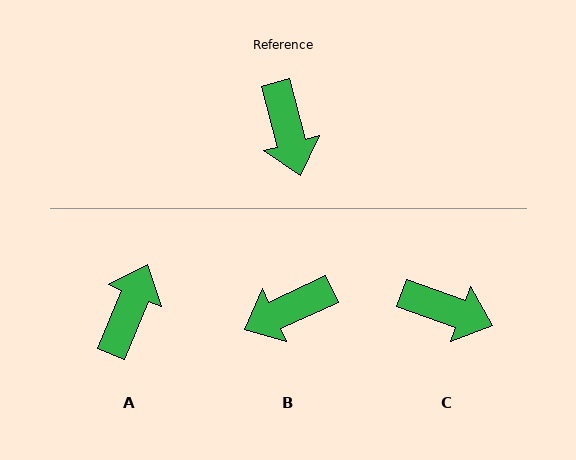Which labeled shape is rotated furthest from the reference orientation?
A, about 142 degrees away.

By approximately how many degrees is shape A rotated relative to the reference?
Approximately 142 degrees counter-clockwise.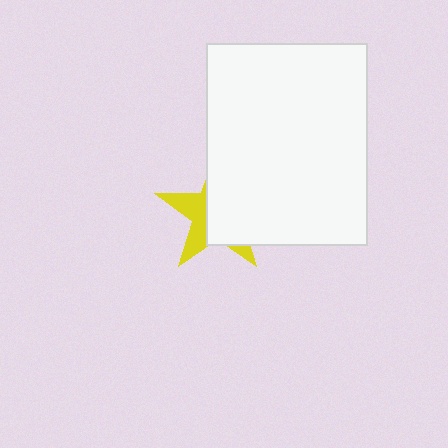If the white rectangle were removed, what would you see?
You would see the complete yellow star.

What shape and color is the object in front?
The object in front is a white rectangle.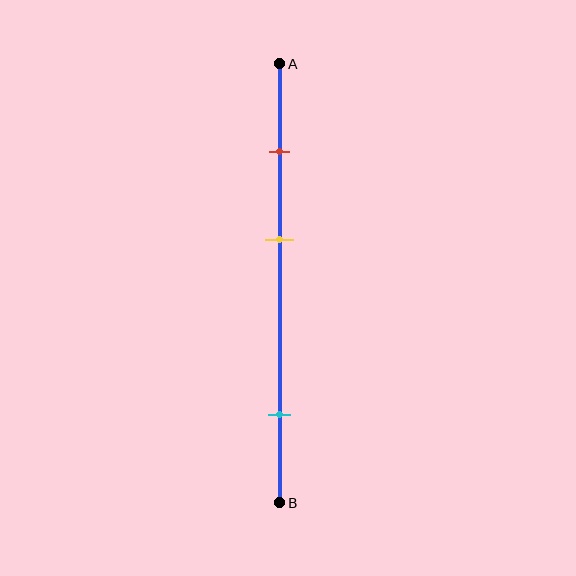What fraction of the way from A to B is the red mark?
The red mark is approximately 20% (0.2) of the way from A to B.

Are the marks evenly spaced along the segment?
No, the marks are not evenly spaced.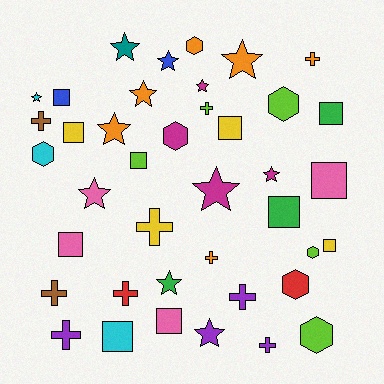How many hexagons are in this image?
There are 7 hexagons.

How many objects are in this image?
There are 40 objects.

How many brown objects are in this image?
There are 2 brown objects.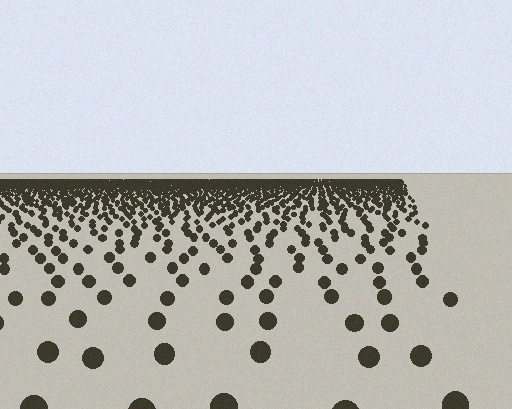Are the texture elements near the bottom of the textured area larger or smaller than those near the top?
Larger. Near the bottom, elements are closer to the viewer and appear at a bigger on-screen size.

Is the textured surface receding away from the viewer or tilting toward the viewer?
The surface is receding away from the viewer. Texture elements get smaller and denser toward the top.